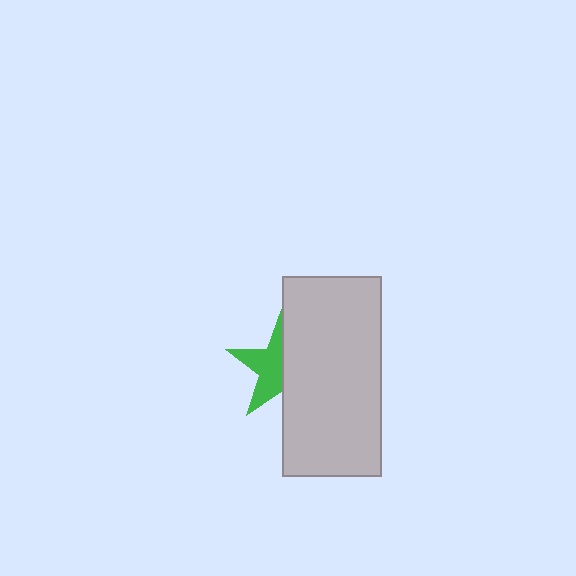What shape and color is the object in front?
The object in front is a light gray rectangle.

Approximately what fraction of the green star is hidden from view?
Roughly 50% of the green star is hidden behind the light gray rectangle.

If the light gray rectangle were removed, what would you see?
You would see the complete green star.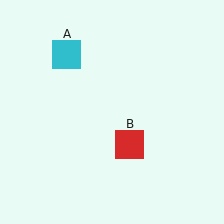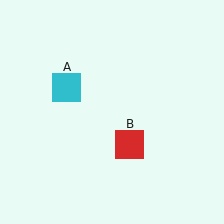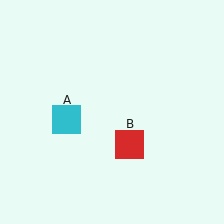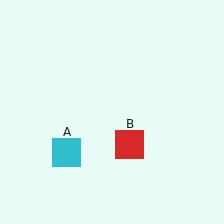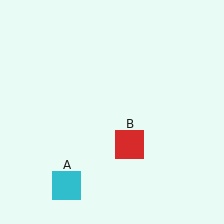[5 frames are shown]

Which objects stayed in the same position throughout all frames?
Red square (object B) remained stationary.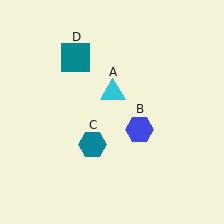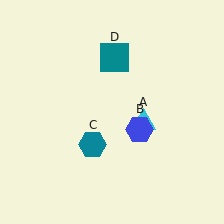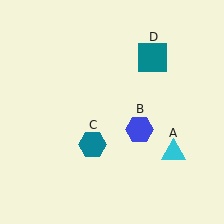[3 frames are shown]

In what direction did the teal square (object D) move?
The teal square (object D) moved right.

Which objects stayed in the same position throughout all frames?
Blue hexagon (object B) and teal hexagon (object C) remained stationary.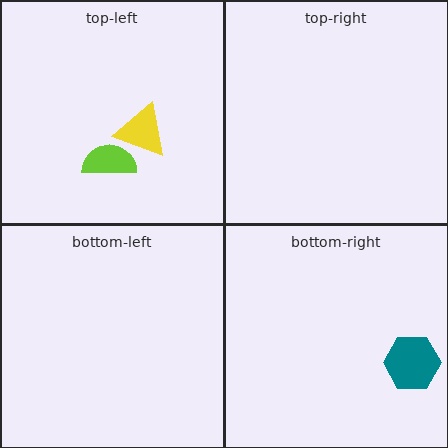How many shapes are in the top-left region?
2.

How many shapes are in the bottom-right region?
1.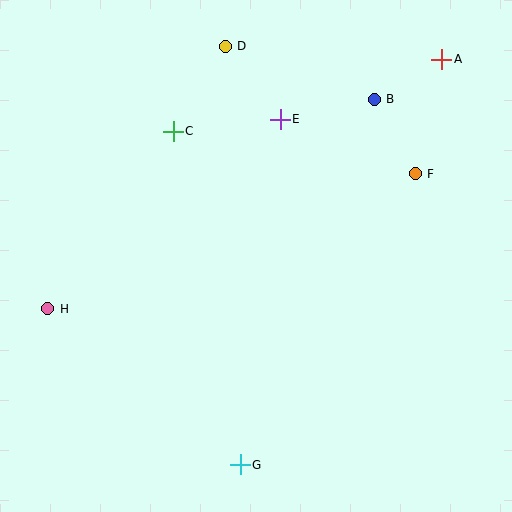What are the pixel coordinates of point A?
Point A is at (442, 59).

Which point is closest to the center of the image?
Point E at (280, 119) is closest to the center.